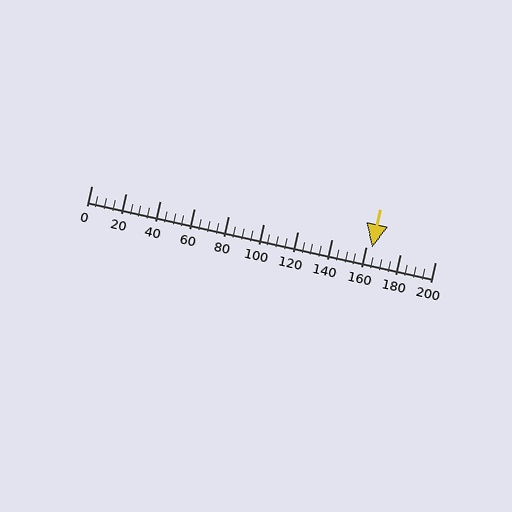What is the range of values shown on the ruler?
The ruler shows values from 0 to 200.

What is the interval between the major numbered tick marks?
The major tick marks are spaced 20 units apart.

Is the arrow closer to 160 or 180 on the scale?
The arrow is closer to 160.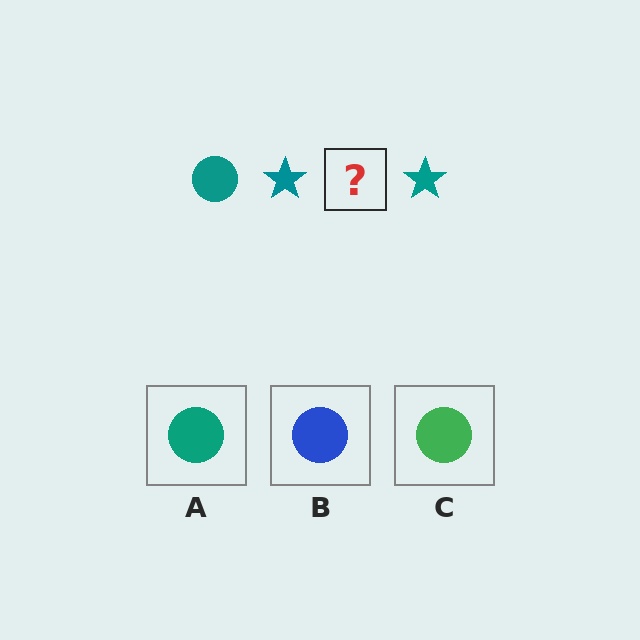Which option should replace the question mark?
Option A.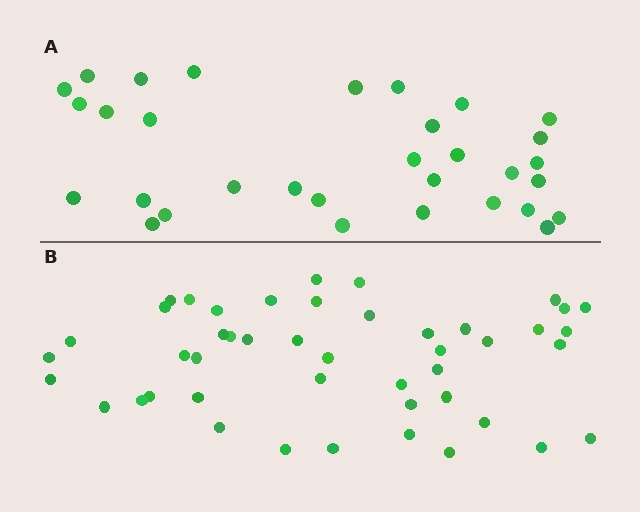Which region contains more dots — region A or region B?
Region B (the bottom region) has more dots.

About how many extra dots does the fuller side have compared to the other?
Region B has approximately 15 more dots than region A.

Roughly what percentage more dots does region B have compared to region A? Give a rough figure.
About 45% more.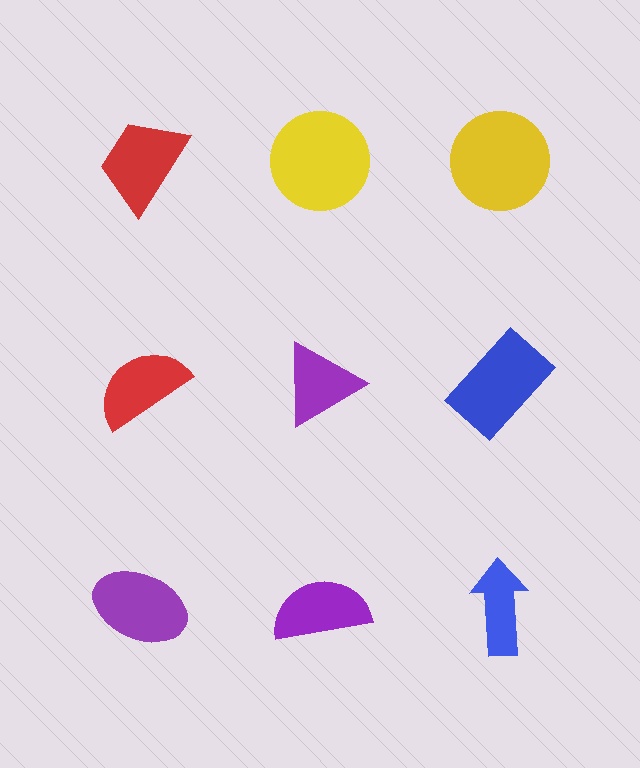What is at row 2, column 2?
A purple triangle.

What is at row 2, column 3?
A blue rectangle.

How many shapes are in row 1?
3 shapes.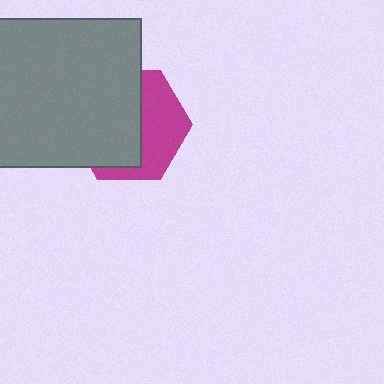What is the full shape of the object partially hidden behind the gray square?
The partially hidden object is a magenta hexagon.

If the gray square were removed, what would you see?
You would see the complete magenta hexagon.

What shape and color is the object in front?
The object in front is a gray square.